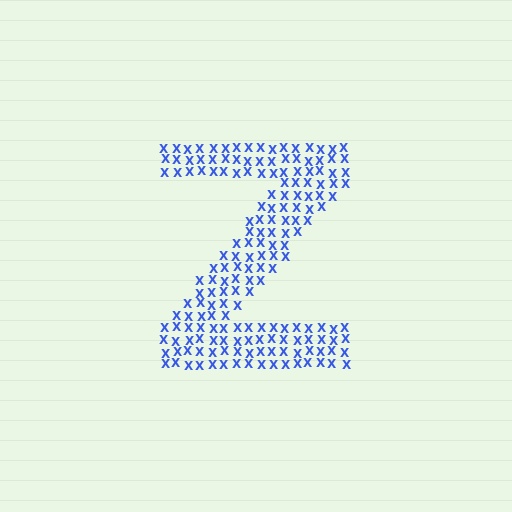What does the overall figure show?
The overall figure shows the letter Z.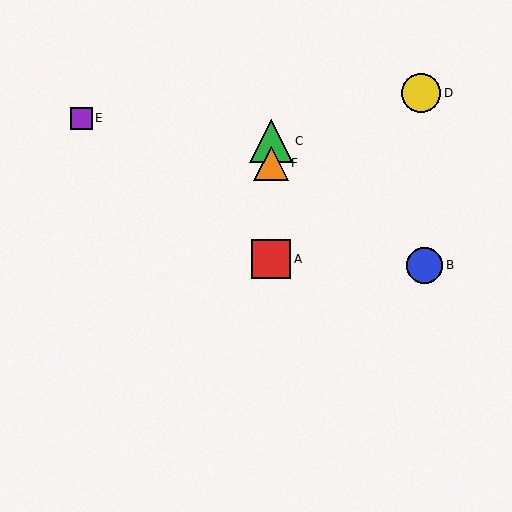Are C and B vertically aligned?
No, C is at x≈271 and B is at x≈425.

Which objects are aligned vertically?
Objects A, C, F are aligned vertically.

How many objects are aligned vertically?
3 objects (A, C, F) are aligned vertically.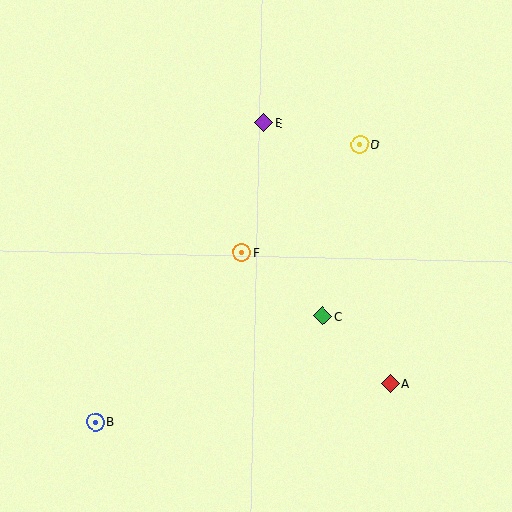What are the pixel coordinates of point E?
Point E is at (264, 123).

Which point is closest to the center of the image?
Point F at (242, 253) is closest to the center.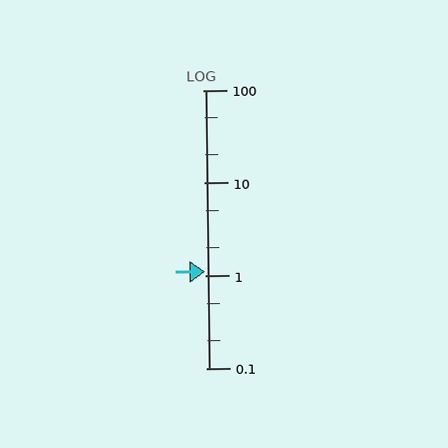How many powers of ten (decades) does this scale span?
The scale spans 3 decades, from 0.1 to 100.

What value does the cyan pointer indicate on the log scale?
The pointer indicates approximately 1.1.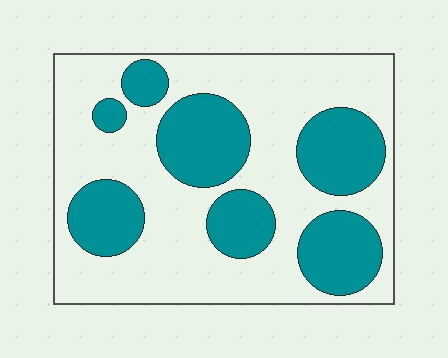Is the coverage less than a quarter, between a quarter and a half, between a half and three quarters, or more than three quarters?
Between a quarter and a half.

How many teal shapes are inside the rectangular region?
7.